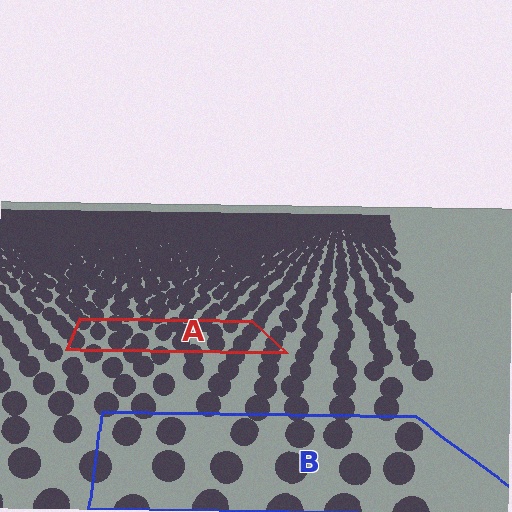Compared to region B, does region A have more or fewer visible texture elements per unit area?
Region A has more texture elements per unit area — they are packed more densely because it is farther away.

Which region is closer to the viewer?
Region B is closer. The texture elements there are larger and more spread out.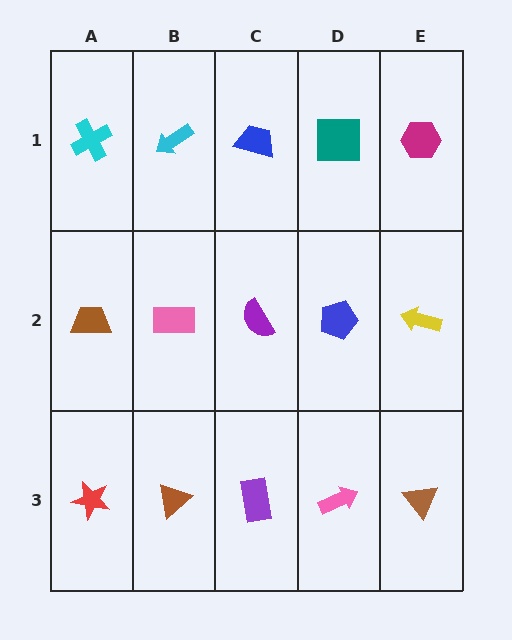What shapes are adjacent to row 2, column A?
A cyan cross (row 1, column A), a red star (row 3, column A), a pink rectangle (row 2, column B).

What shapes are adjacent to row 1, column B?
A pink rectangle (row 2, column B), a cyan cross (row 1, column A), a blue trapezoid (row 1, column C).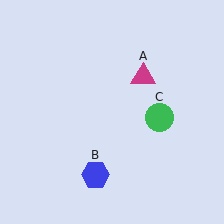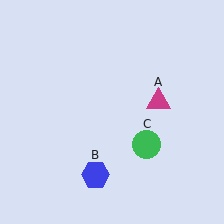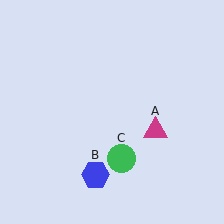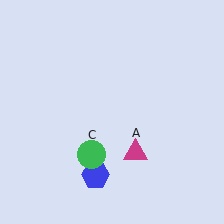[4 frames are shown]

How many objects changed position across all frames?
2 objects changed position: magenta triangle (object A), green circle (object C).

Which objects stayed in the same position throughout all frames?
Blue hexagon (object B) remained stationary.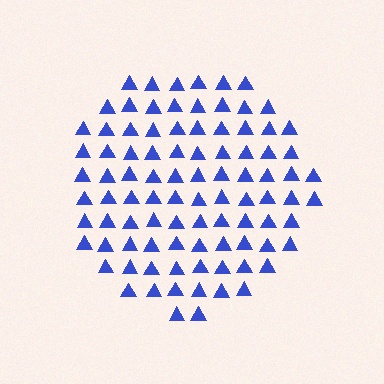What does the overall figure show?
The overall figure shows a circle.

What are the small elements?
The small elements are triangles.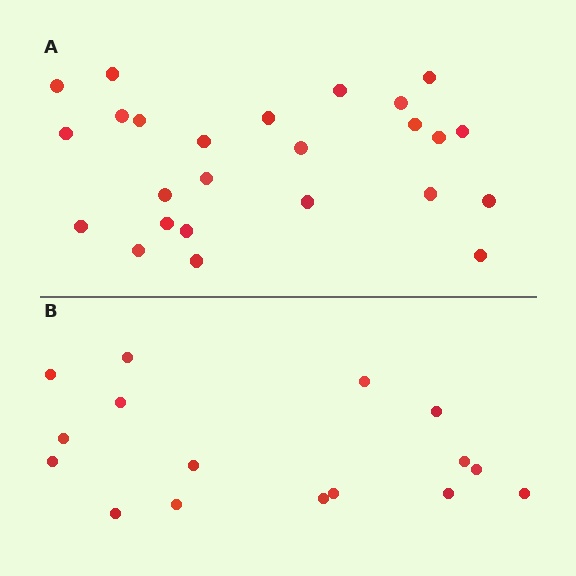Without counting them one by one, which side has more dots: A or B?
Region A (the top region) has more dots.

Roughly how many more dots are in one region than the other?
Region A has roughly 8 or so more dots than region B.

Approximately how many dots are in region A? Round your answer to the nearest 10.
About 20 dots. (The exact count is 25, which rounds to 20.)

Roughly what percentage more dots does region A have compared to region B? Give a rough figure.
About 55% more.